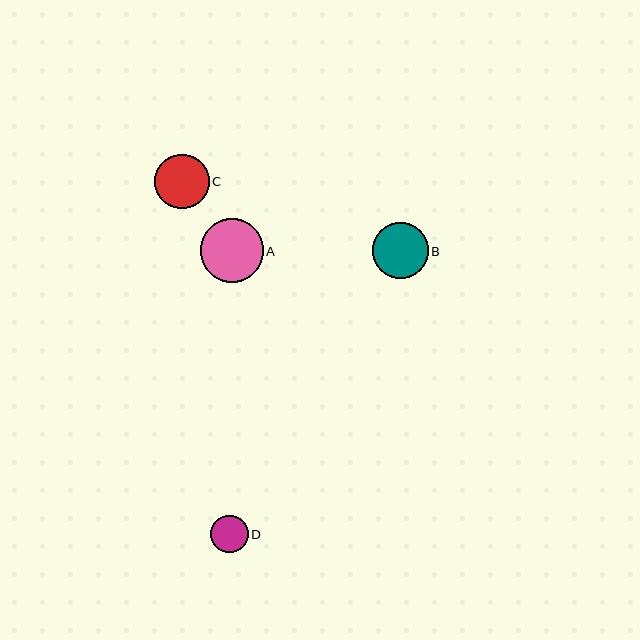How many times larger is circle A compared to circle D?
Circle A is approximately 1.7 times the size of circle D.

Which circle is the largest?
Circle A is the largest with a size of approximately 63 pixels.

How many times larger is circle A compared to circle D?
Circle A is approximately 1.7 times the size of circle D.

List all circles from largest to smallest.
From largest to smallest: A, B, C, D.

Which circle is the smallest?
Circle D is the smallest with a size of approximately 38 pixels.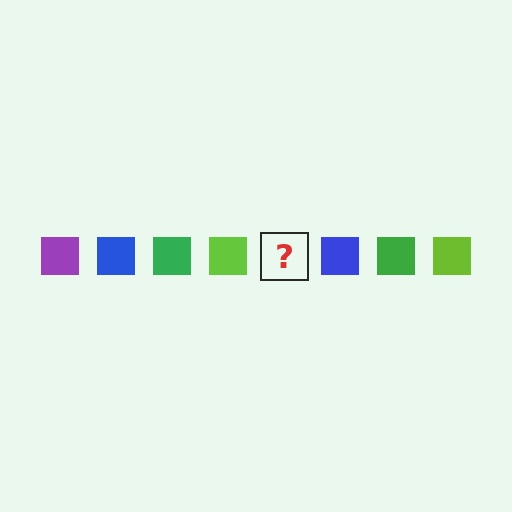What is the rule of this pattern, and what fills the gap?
The rule is that the pattern cycles through purple, blue, green, lime squares. The gap should be filled with a purple square.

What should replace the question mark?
The question mark should be replaced with a purple square.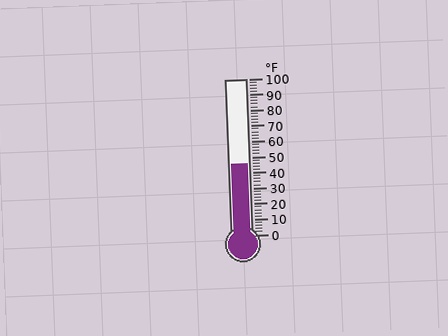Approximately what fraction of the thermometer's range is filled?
The thermometer is filled to approximately 45% of its range.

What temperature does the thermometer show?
The thermometer shows approximately 46°F.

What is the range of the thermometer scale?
The thermometer scale ranges from 0°F to 100°F.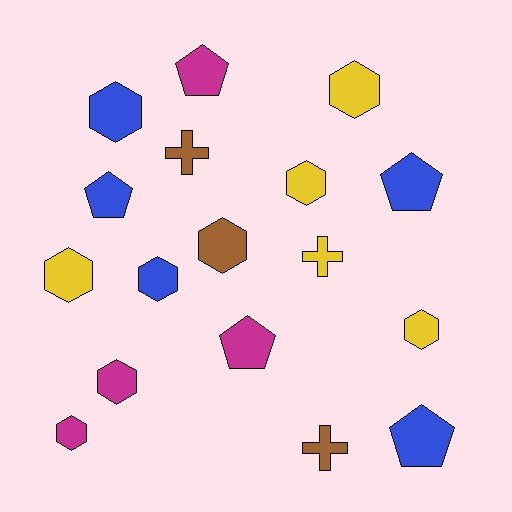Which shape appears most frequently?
Hexagon, with 9 objects.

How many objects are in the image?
There are 17 objects.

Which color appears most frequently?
Blue, with 5 objects.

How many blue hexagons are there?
There are 2 blue hexagons.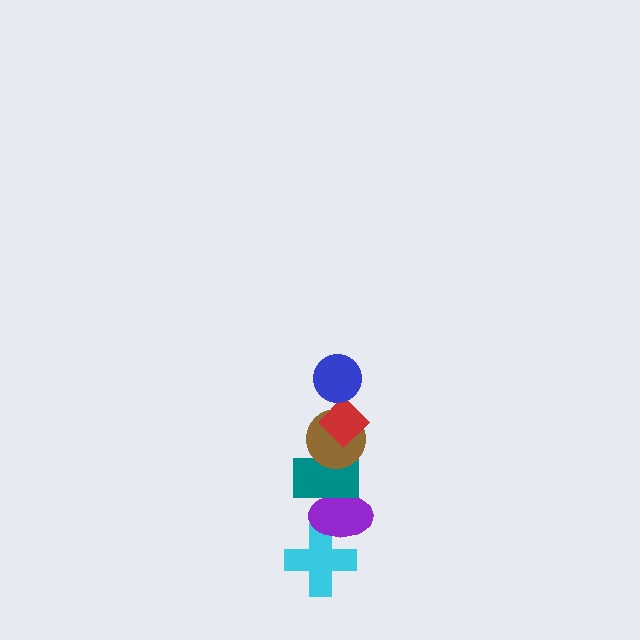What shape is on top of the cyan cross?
The purple ellipse is on top of the cyan cross.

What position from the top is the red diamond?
The red diamond is 2nd from the top.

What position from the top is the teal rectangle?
The teal rectangle is 4th from the top.